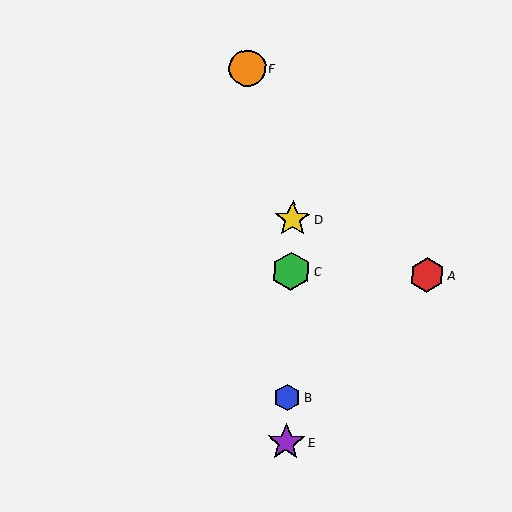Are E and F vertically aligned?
No, E is at x≈286 and F is at x≈247.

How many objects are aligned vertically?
4 objects (B, C, D, E) are aligned vertically.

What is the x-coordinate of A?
Object A is at x≈427.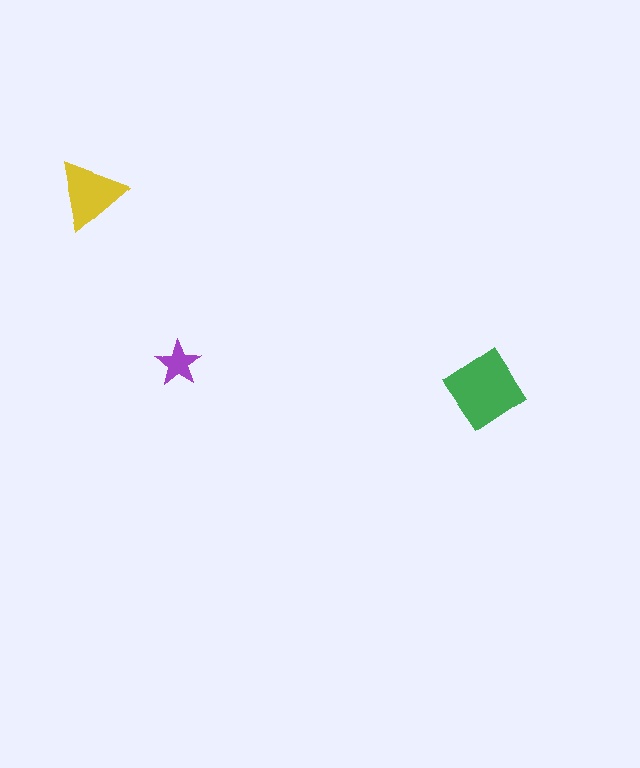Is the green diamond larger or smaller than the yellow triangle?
Larger.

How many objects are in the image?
There are 3 objects in the image.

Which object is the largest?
The green diamond.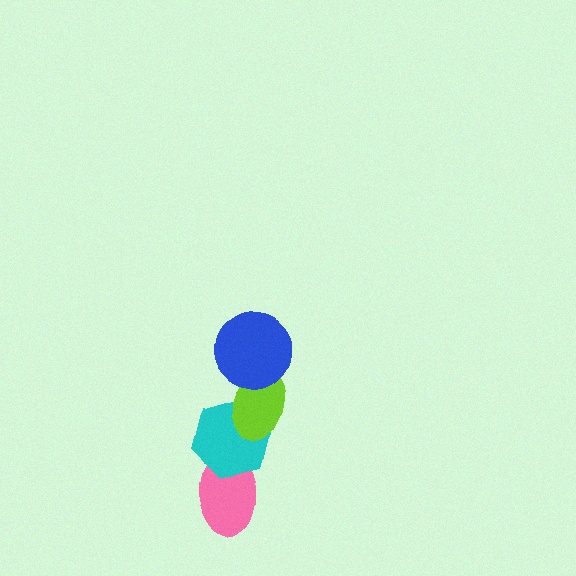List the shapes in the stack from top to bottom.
From top to bottom: the blue circle, the lime ellipse, the cyan hexagon, the pink ellipse.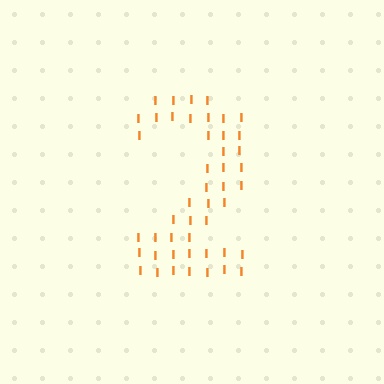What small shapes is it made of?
It is made of small letter I's.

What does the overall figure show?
The overall figure shows the digit 2.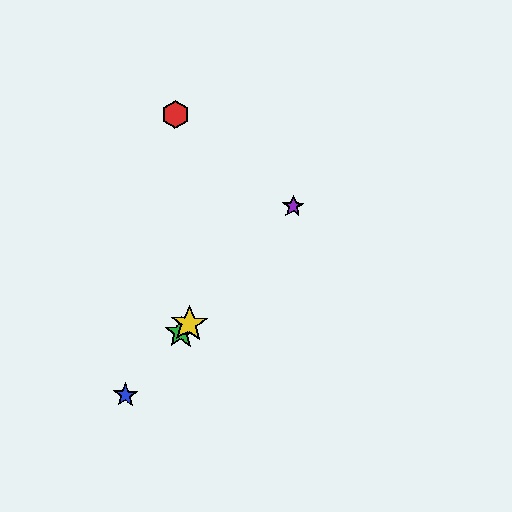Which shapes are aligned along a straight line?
The blue star, the green star, the yellow star, the purple star are aligned along a straight line.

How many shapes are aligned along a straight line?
4 shapes (the blue star, the green star, the yellow star, the purple star) are aligned along a straight line.